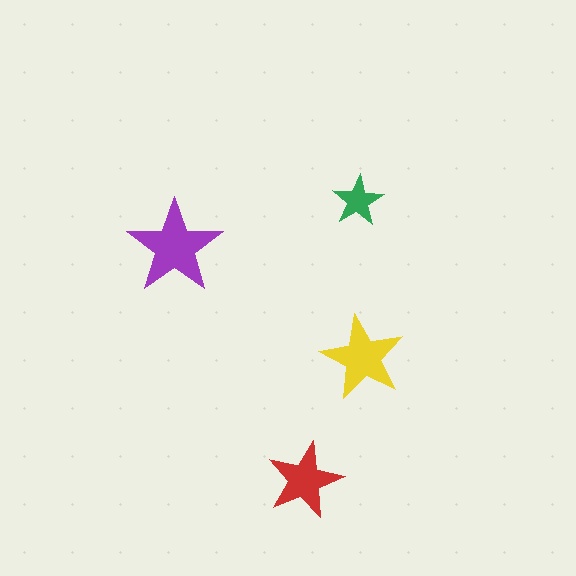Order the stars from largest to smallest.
the purple one, the yellow one, the red one, the green one.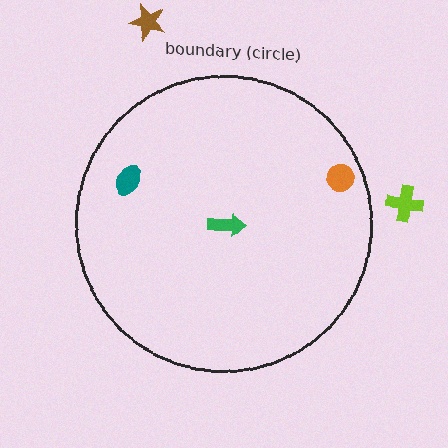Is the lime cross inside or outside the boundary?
Outside.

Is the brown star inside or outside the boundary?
Outside.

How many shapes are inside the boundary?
3 inside, 2 outside.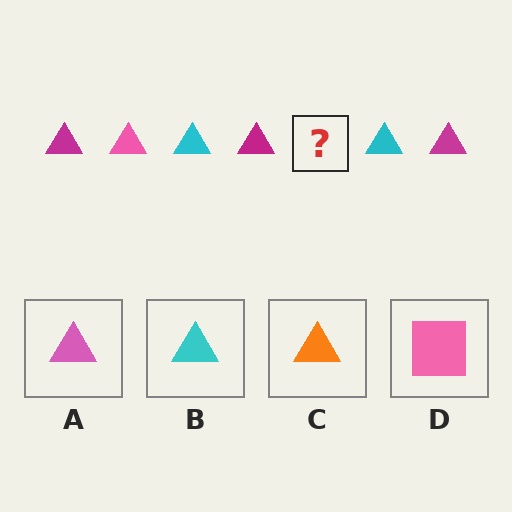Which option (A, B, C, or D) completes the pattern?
A.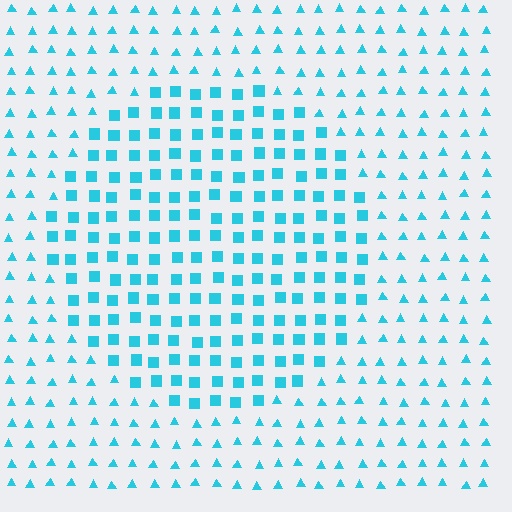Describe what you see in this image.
The image is filled with small cyan elements arranged in a uniform grid. A circle-shaped region contains squares, while the surrounding area contains triangles. The boundary is defined purely by the change in element shape.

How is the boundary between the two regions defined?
The boundary is defined by a change in element shape: squares inside vs. triangles outside. All elements share the same color and spacing.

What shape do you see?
I see a circle.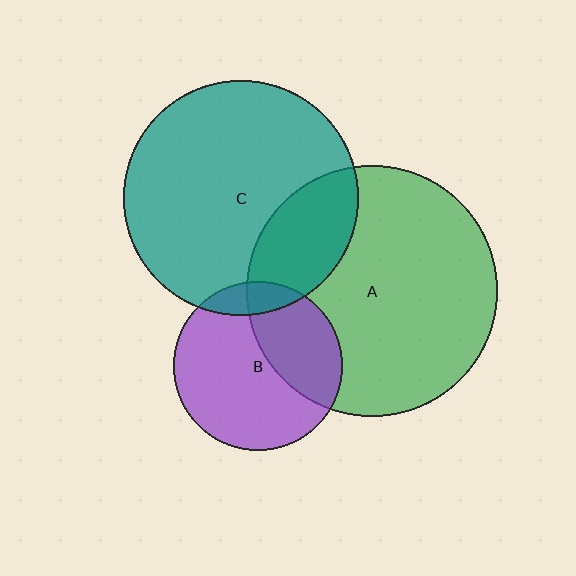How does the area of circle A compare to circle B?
Approximately 2.2 times.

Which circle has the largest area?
Circle A (green).